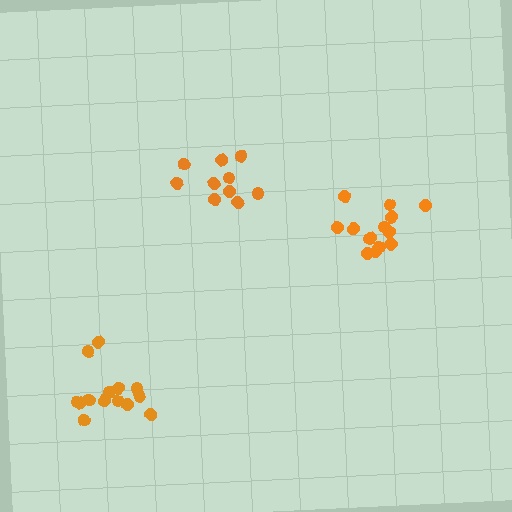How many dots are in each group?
Group 1: 10 dots, Group 2: 14 dots, Group 3: 14 dots (38 total).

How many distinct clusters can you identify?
There are 3 distinct clusters.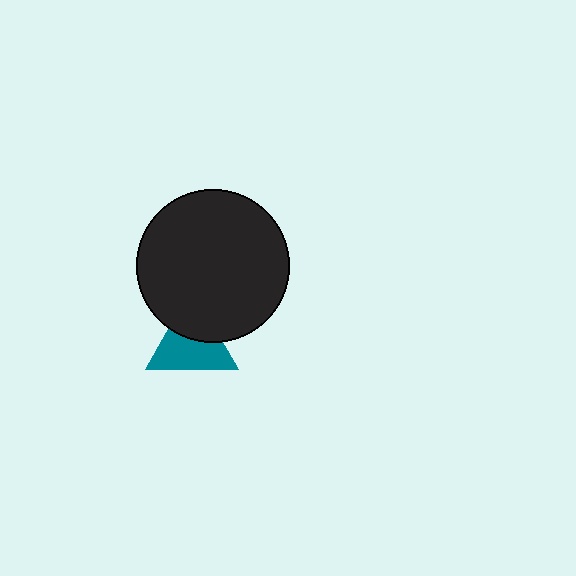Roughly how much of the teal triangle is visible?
About half of it is visible (roughly 61%).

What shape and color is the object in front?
The object in front is a black circle.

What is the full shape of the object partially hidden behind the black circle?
The partially hidden object is a teal triangle.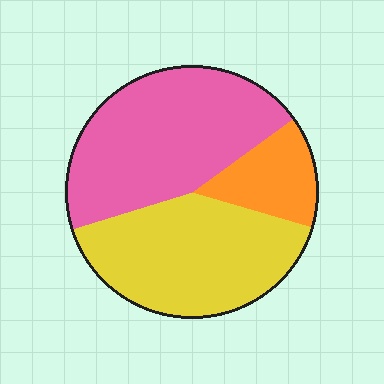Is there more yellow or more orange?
Yellow.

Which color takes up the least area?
Orange, at roughly 15%.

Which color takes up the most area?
Pink, at roughly 45%.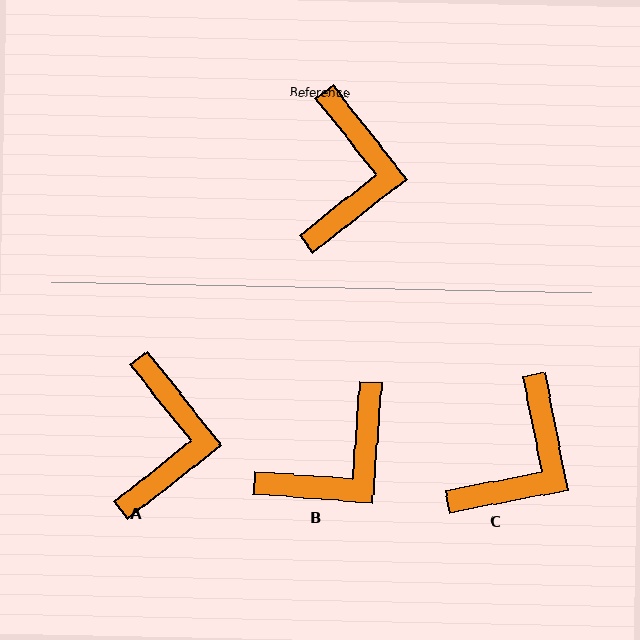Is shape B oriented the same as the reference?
No, it is off by about 42 degrees.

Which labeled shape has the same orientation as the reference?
A.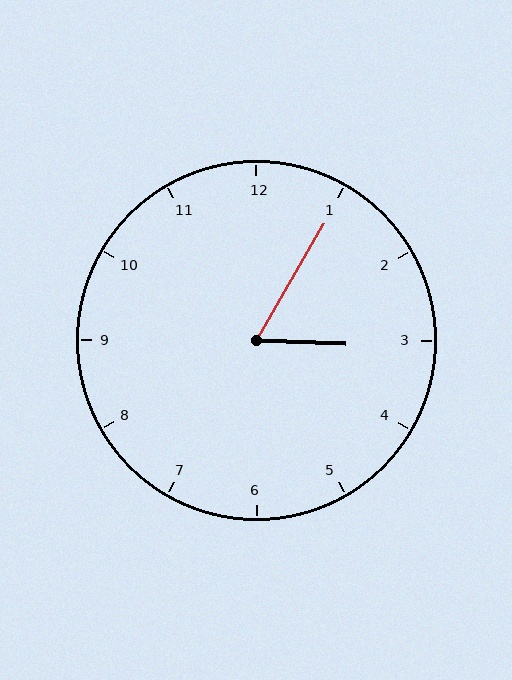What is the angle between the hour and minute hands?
Approximately 62 degrees.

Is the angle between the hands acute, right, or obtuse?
It is acute.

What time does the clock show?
3:05.